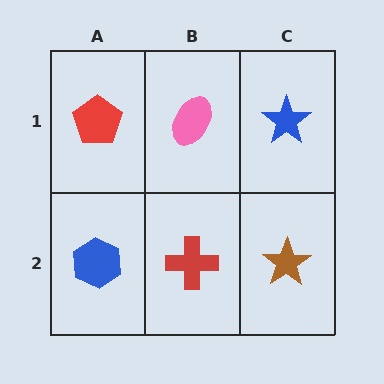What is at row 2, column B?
A red cross.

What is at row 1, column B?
A pink ellipse.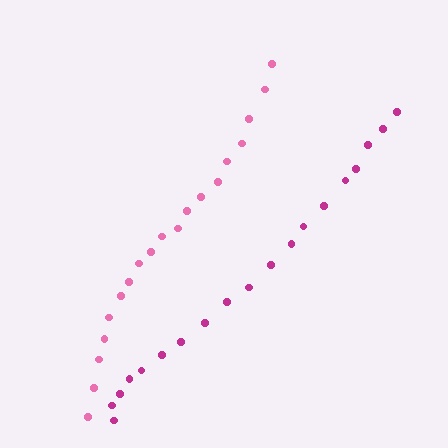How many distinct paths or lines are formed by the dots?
There are 2 distinct paths.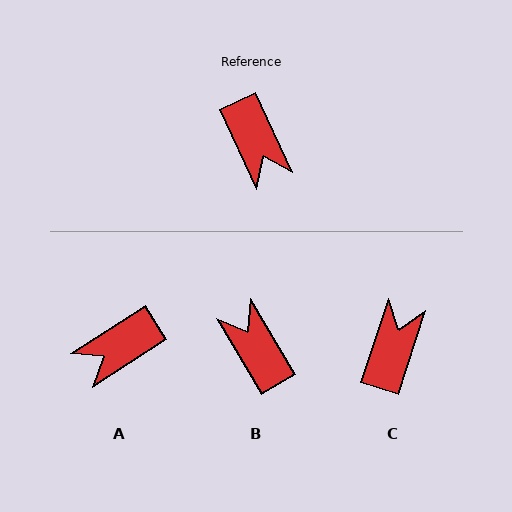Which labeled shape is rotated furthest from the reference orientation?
B, about 175 degrees away.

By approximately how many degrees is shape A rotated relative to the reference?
Approximately 83 degrees clockwise.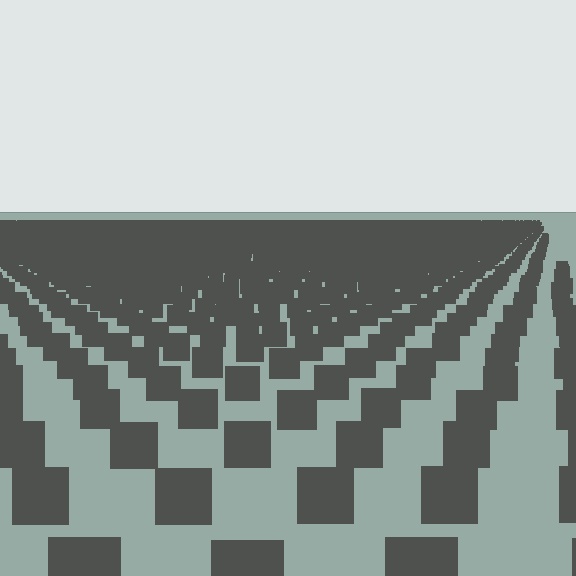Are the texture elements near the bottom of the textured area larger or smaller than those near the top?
Larger. Near the bottom, elements are closer to the viewer and appear at a bigger on-screen size.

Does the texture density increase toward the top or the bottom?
Density increases toward the top.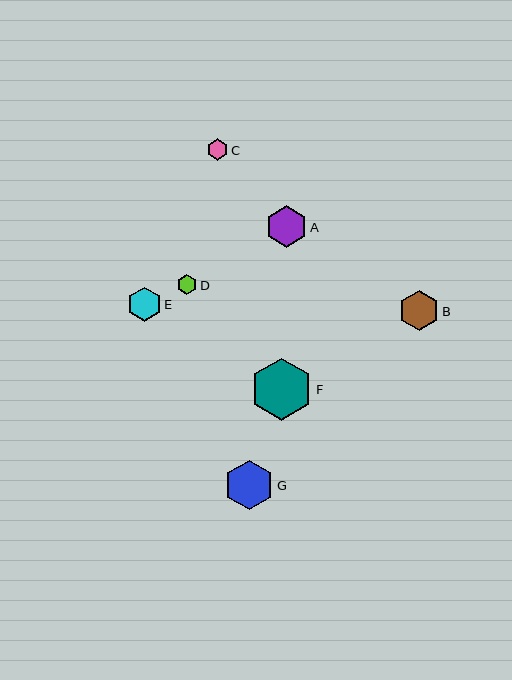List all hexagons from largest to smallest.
From largest to smallest: F, G, A, B, E, C, D.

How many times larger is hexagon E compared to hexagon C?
Hexagon E is approximately 1.6 times the size of hexagon C.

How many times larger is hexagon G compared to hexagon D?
Hexagon G is approximately 2.4 times the size of hexagon D.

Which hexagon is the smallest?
Hexagon D is the smallest with a size of approximately 20 pixels.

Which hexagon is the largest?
Hexagon F is the largest with a size of approximately 63 pixels.